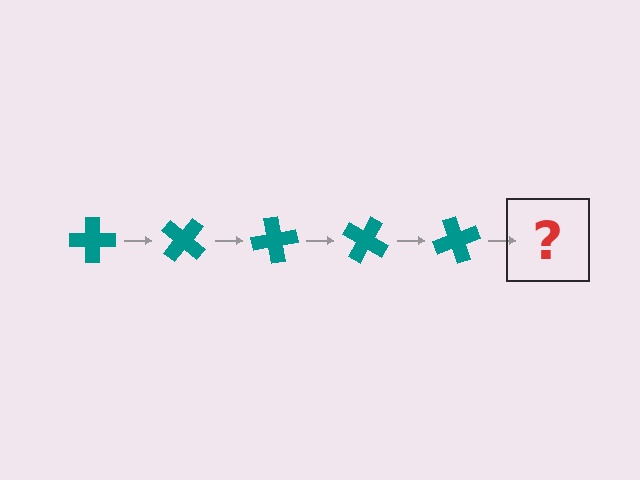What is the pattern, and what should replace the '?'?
The pattern is that the cross rotates 40 degrees each step. The '?' should be a teal cross rotated 200 degrees.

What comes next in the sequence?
The next element should be a teal cross rotated 200 degrees.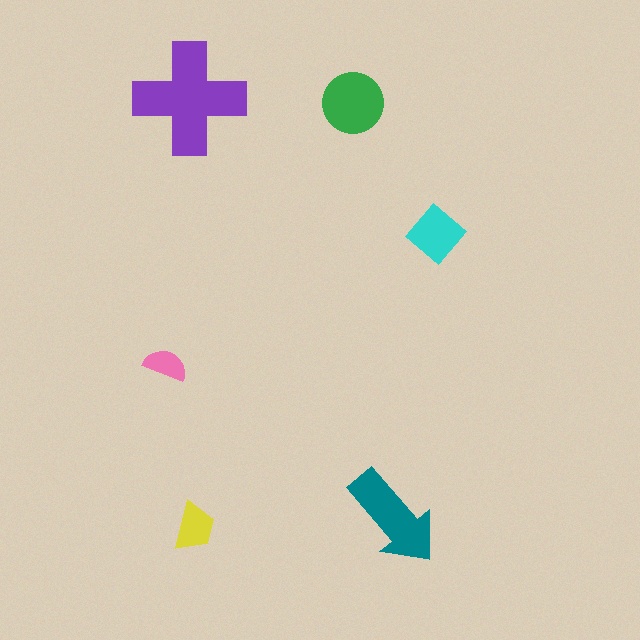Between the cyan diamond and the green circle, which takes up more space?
The green circle.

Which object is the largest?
The purple cross.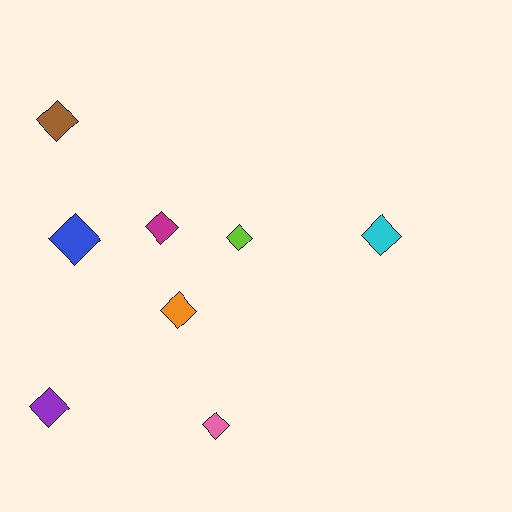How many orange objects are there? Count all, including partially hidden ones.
There is 1 orange object.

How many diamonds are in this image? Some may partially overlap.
There are 8 diamonds.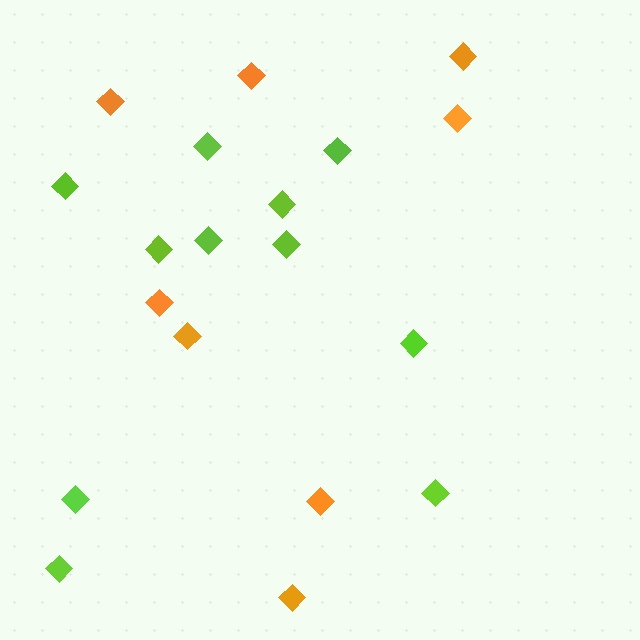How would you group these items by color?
There are 2 groups: one group of lime diamonds (11) and one group of orange diamonds (8).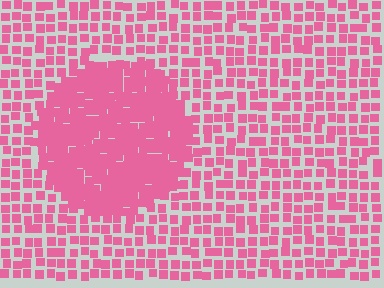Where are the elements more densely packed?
The elements are more densely packed inside the circle boundary.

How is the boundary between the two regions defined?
The boundary is defined by a change in element density (approximately 2.1x ratio). All elements are the same color, size, and shape.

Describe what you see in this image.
The image contains small pink elements arranged at two different densities. A circle-shaped region is visible where the elements are more densely packed than the surrounding area.